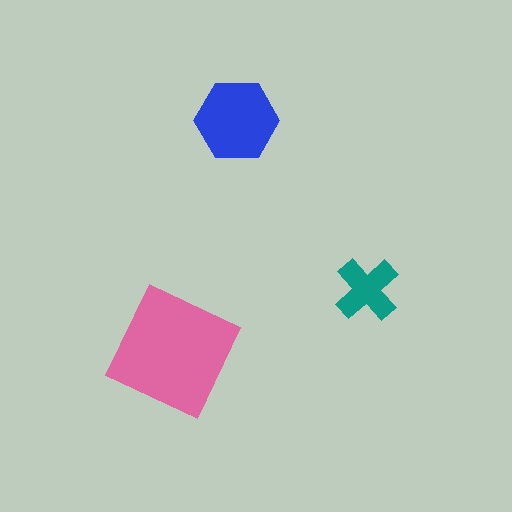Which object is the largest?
The pink square.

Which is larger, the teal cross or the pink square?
The pink square.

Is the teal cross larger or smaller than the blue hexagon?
Smaller.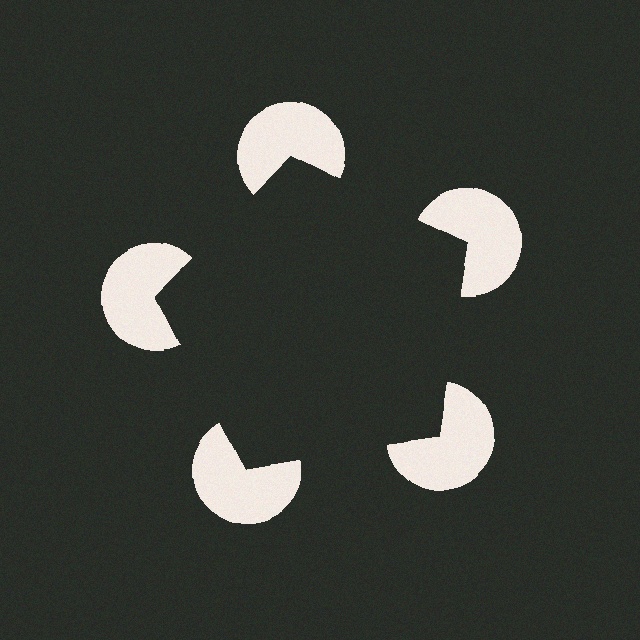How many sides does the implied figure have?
5 sides.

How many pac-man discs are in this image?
There are 5 — one at each vertex of the illusory pentagon.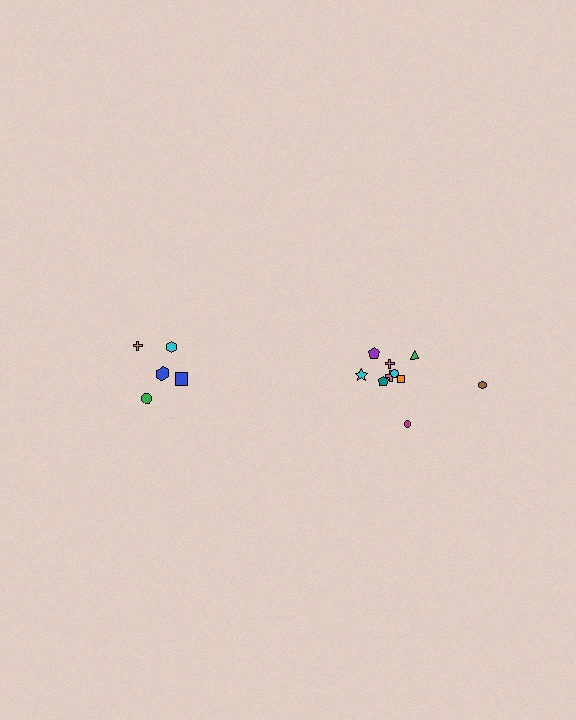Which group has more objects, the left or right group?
The right group.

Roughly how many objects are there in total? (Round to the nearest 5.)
Roughly 15 objects in total.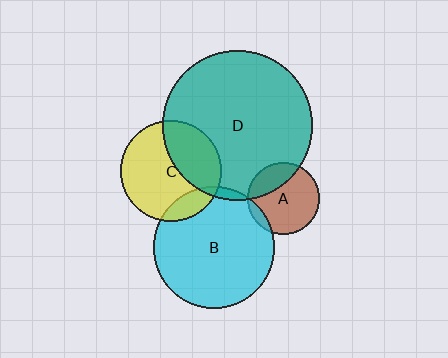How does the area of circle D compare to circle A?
Approximately 4.3 times.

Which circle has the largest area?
Circle D (teal).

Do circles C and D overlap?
Yes.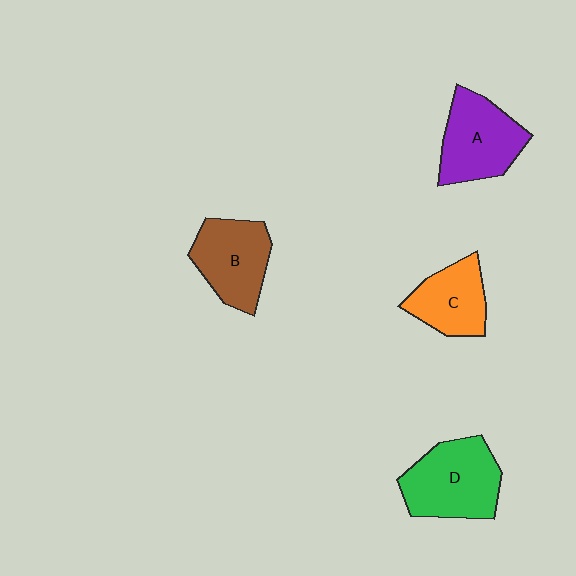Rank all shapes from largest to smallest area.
From largest to smallest: D (green), A (purple), B (brown), C (orange).